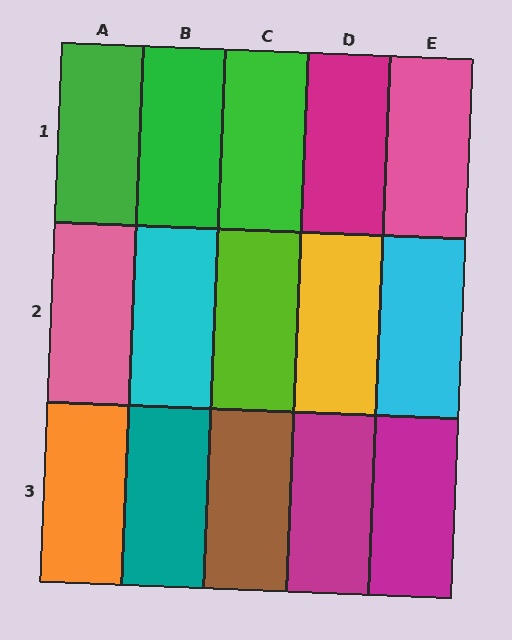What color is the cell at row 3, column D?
Magenta.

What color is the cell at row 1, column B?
Green.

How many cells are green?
3 cells are green.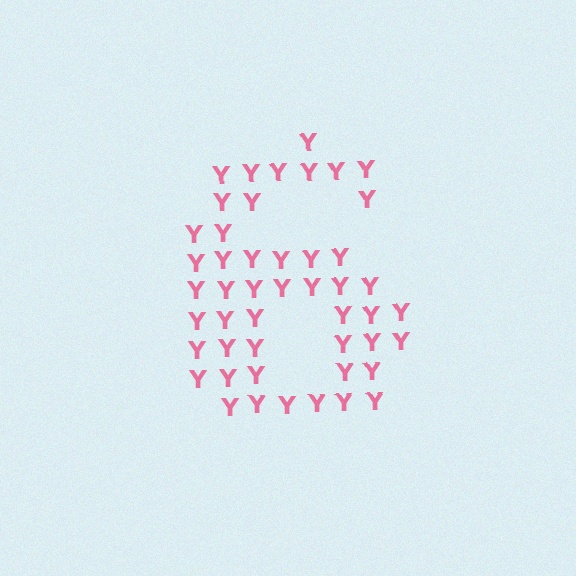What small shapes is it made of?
It is made of small letter Y's.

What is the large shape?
The large shape is the digit 6.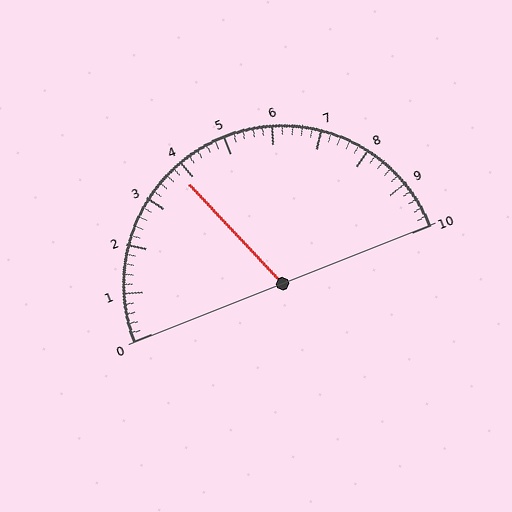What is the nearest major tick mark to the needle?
The nearest major tick mark is 4.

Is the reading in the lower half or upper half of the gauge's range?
The reading is in the lower half of the range (0 to 10).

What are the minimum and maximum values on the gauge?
The gauge ranges from 0 to 10.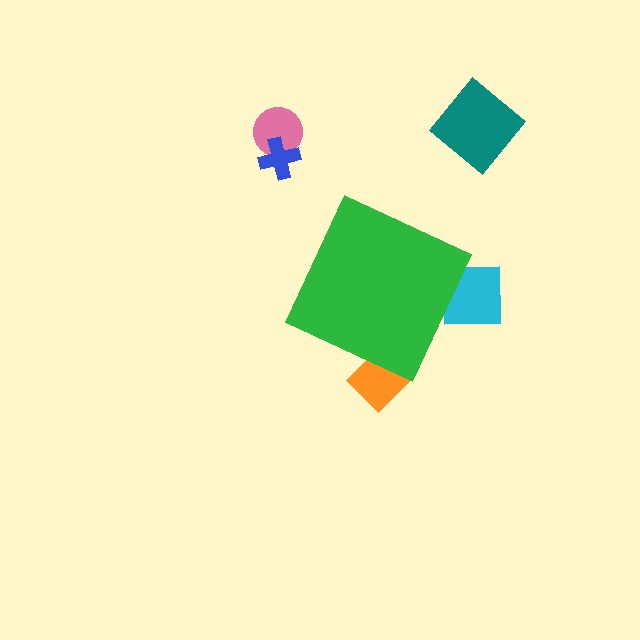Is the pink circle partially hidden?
No, the pink circle is fully visible.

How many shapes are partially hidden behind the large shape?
2 shapes are partially hidden.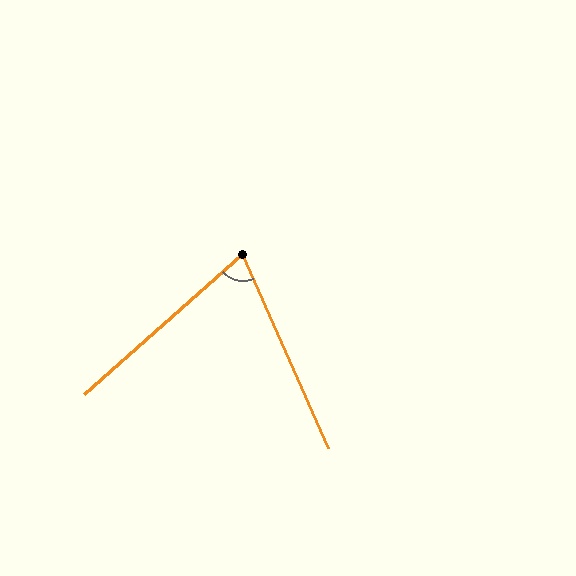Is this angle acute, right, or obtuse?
It is acute.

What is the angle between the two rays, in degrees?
Approximately 72 degrees.